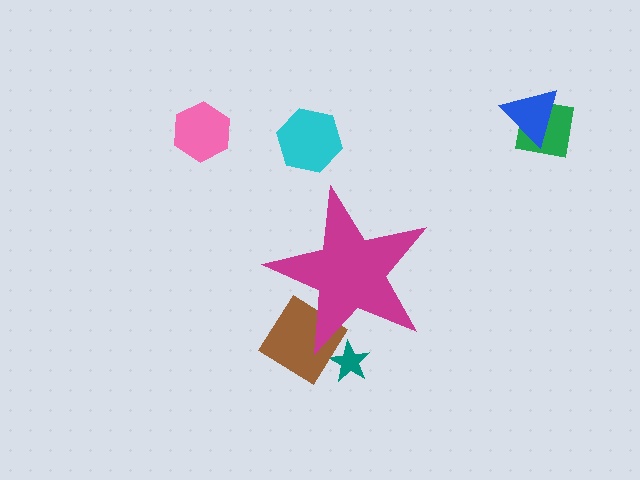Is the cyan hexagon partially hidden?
No, the cyan hexagon is fully visible.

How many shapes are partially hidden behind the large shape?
2 shapes are partially hidden.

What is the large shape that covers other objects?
A magenta star.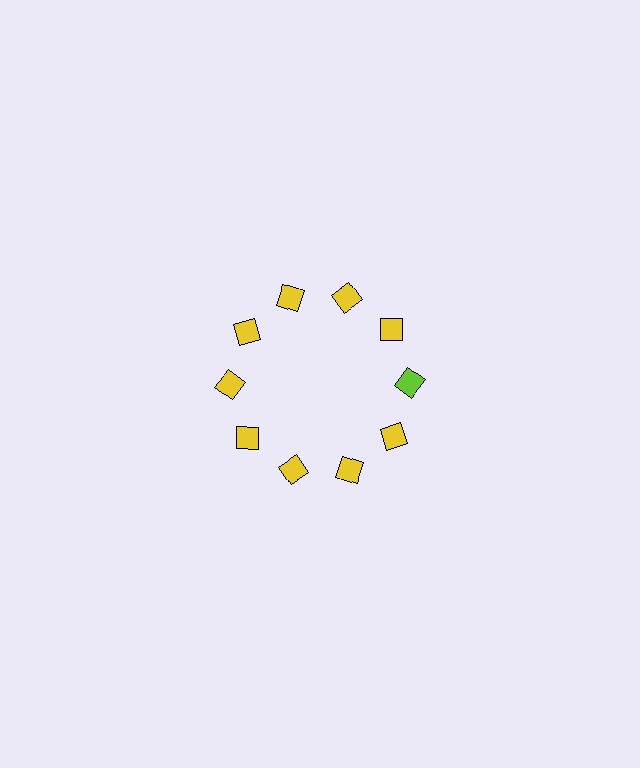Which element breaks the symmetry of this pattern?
The lime square at roughly the 3 o'clock position breaks the symmetry. All other shapes are yellow squares.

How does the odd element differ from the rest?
It has a different color: lime instead of yellow.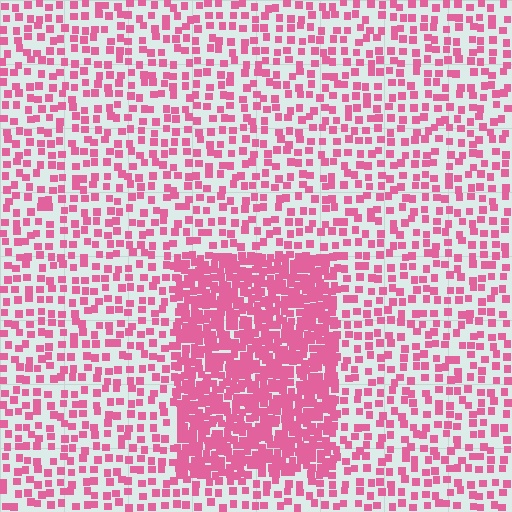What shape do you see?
I see a rectangle.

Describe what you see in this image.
The image contains small pink elements arranged at two different densities. A rectangle-shaped region is visible where the elements are more densely packed than the surrounding area.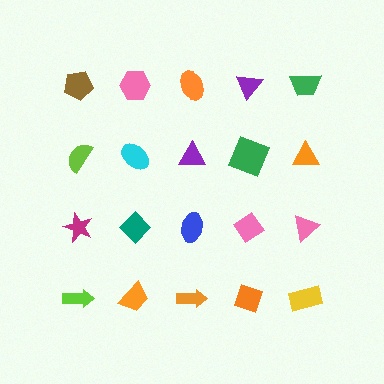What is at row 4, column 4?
An orange diamond.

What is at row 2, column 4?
A green square.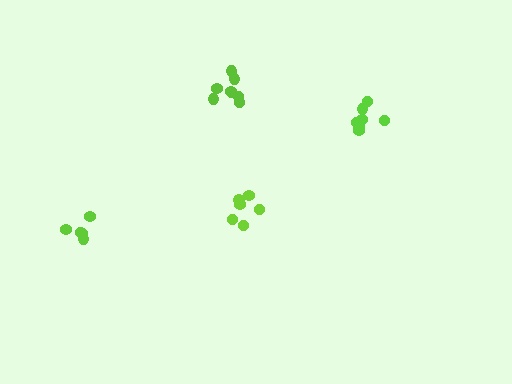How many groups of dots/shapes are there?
There are 4 groups.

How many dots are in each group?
Group 1: 8 dots, Group 2: 8 dots, Group 3: 6 dots, Group 4: 5 dots (27 total).